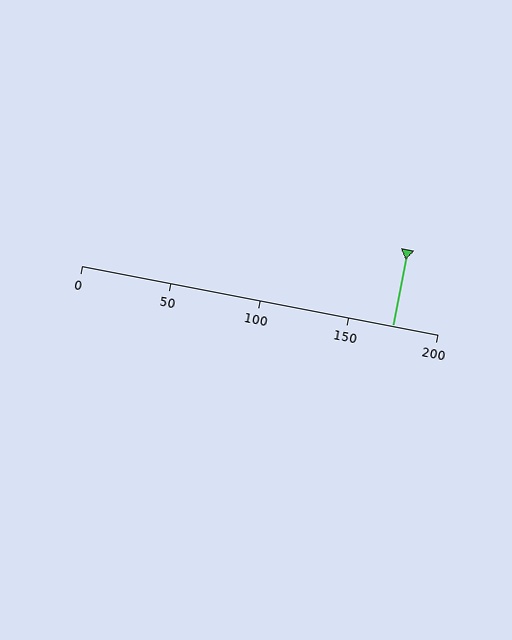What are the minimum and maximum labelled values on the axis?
The axis runs from 0 to 200.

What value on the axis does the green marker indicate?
The marker indicates approximately 175.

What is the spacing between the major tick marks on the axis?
The major ticks are spaced 50 apart.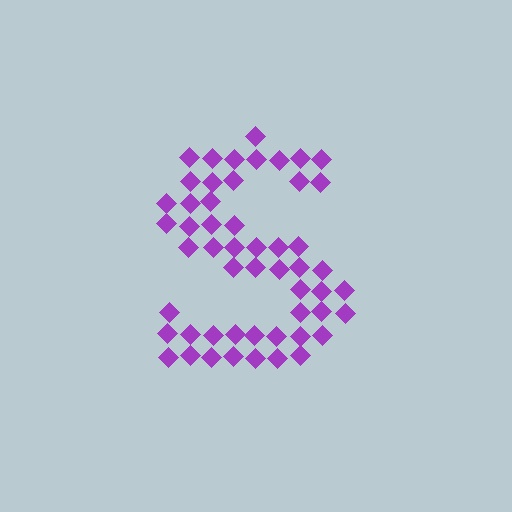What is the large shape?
The large shape is the letter S.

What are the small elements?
The small elements are diamonds.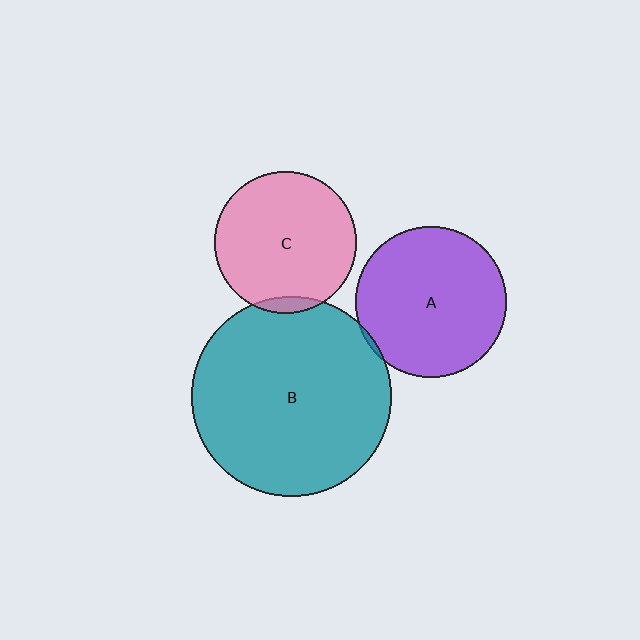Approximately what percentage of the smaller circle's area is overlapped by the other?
Approximately 5%.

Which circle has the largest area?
Circle B (teal).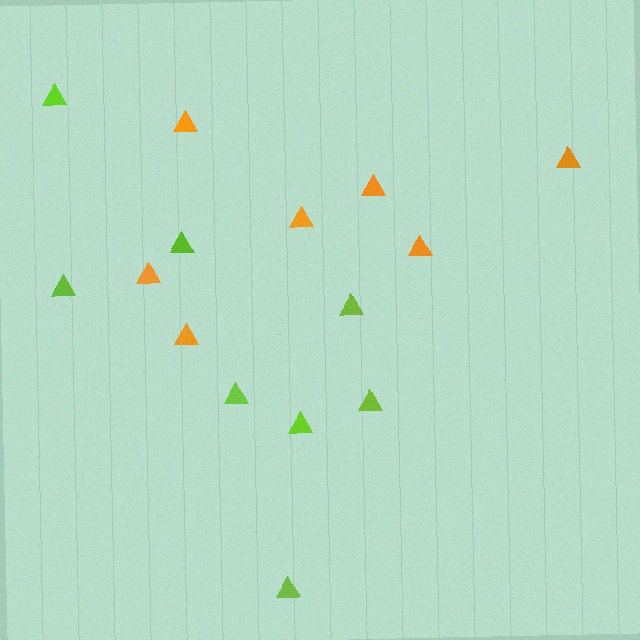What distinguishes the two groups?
There are 2 groups: one group of orange triangles (7) and one group of lime triangles (8).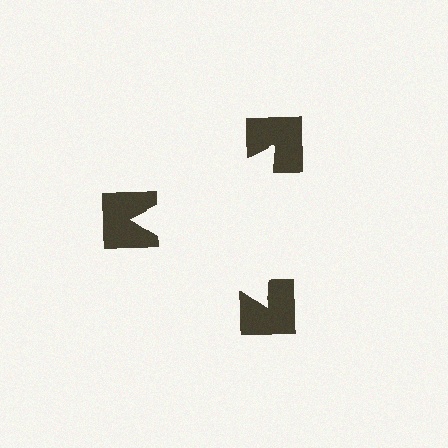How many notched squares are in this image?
There are 3 — one at each vertex of the illusory triangle.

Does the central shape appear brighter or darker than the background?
It typically appears slightly brighter than the background, even though no actual brightness change is drawn.